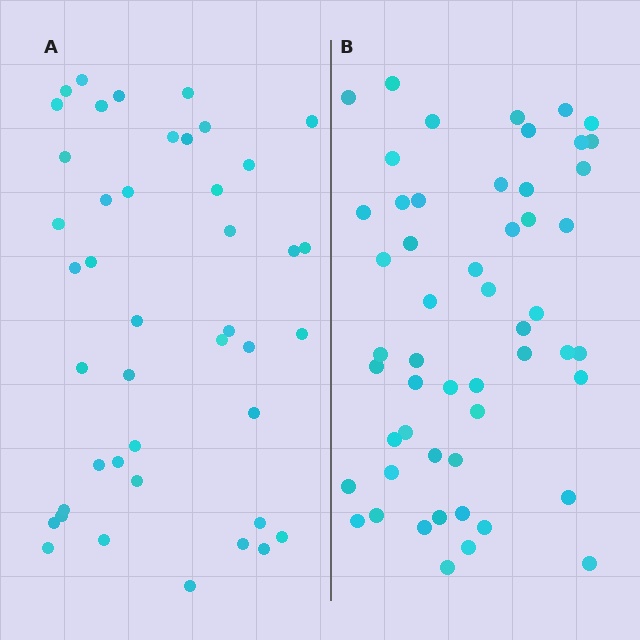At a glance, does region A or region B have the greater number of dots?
Region B (the right region) has more dots.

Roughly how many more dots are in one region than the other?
Region B has roughly 10 or so more dots than region A.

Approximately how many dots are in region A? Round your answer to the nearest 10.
About 40 dots. (The exact count is 43, which rounds to 40.)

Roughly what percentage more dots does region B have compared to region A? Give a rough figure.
About 25% more.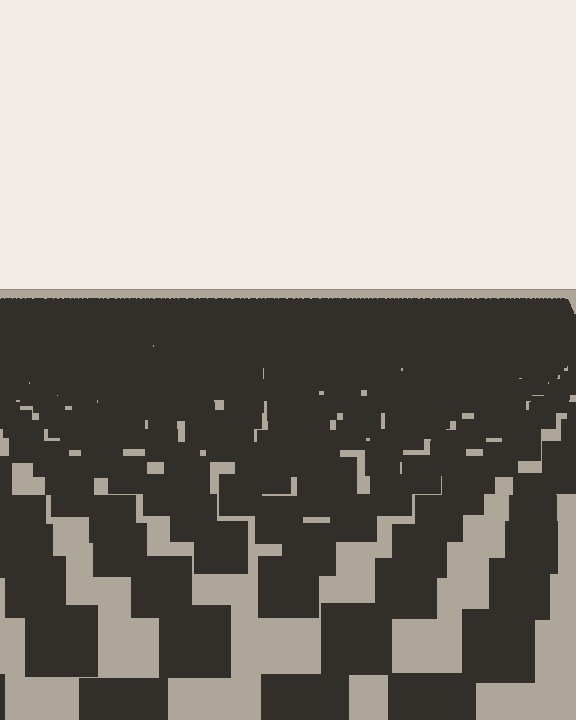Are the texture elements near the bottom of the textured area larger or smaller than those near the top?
Larger. Near the bottom, elements are closer to the viewer and appear at a bigger on-screen size.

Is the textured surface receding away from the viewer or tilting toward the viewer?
The surface is receding away from the viewer. Texture elements get smaller and denser toward the top.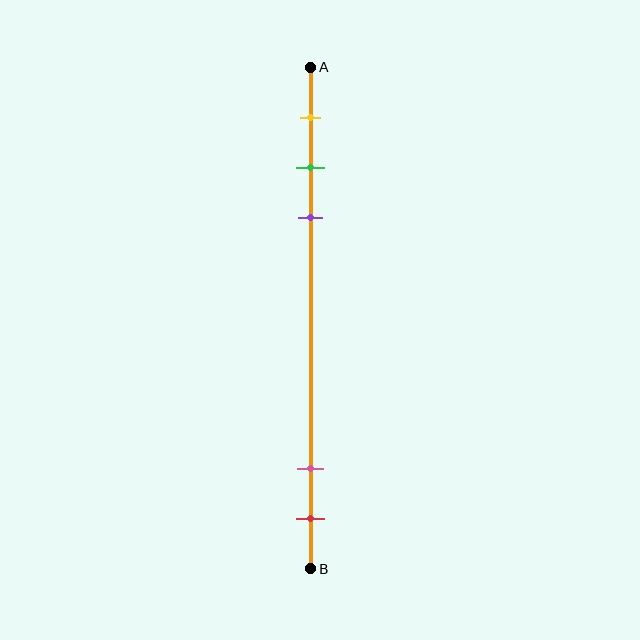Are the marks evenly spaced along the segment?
No, the marks are not evenly spaced.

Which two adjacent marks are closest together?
The green and purple marks are the closest adjacent pair.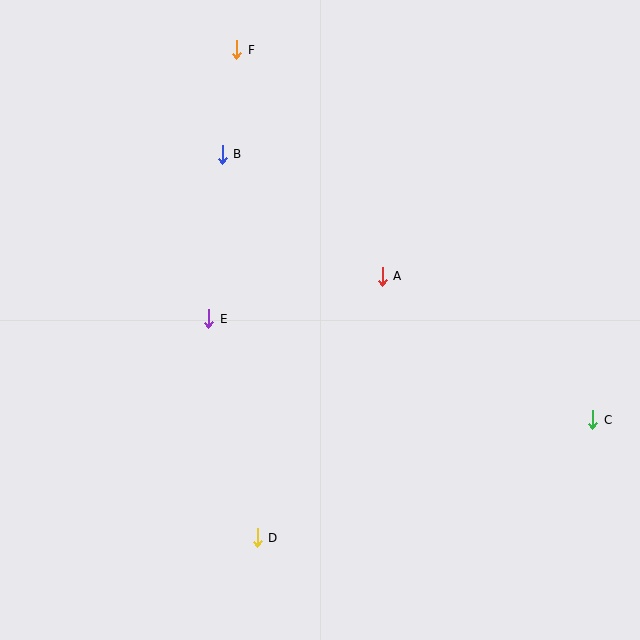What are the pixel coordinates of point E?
Point E is at (209, 319).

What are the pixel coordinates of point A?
Point A is at (382, 276).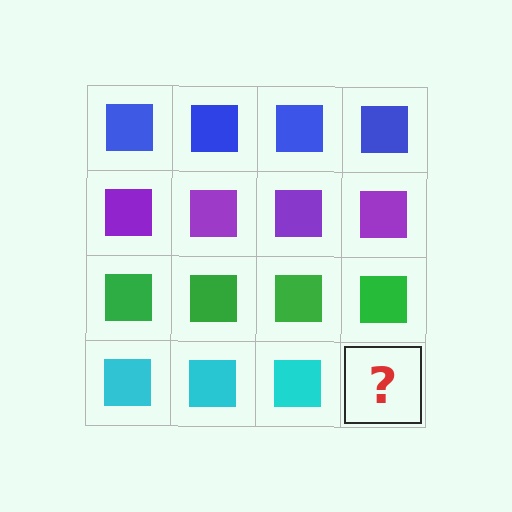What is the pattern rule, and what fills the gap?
The rule is that each row has a consistent color. The gap should be filled with a cyan square.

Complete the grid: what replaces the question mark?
The question mark should be replaced with a cyan square.